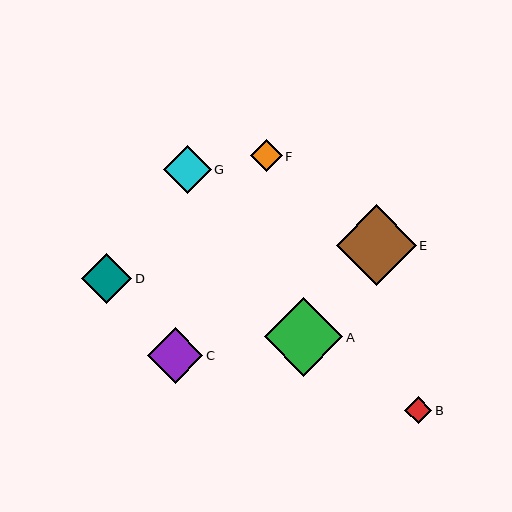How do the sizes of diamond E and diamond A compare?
Diamond E and diamond A are approximately the same size.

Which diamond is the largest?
Diamond E is the largest with a size of approximately 80 pixels.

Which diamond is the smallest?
Diamond B is the smallest with a size of approximately 28 pixels.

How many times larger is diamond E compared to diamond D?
Diamond E is approximately 1.6 times the size of diamond D.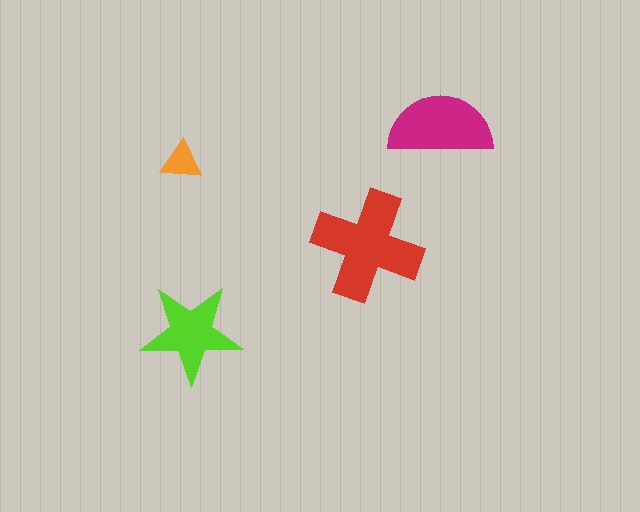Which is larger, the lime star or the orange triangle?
The lime star.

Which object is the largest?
The red cross.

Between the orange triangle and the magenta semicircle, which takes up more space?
The magenta semicircle.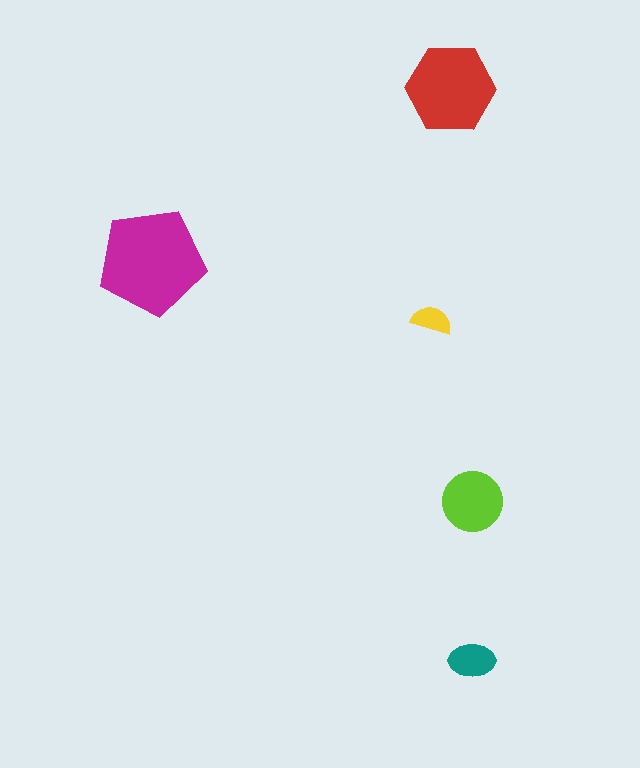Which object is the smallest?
The yellow semicircle.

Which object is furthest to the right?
The lime circle is rightmost.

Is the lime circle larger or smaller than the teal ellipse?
Larger.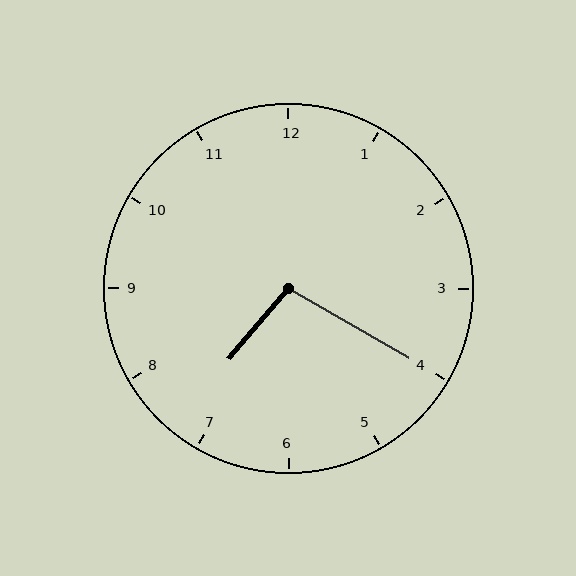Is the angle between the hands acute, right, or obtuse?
It is obtuse.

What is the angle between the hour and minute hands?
Approximately 100 degrees.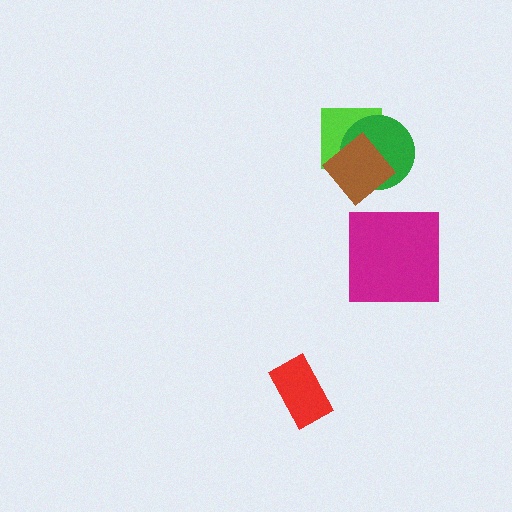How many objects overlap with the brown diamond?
2 objects overlap with the brown diamond.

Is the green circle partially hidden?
Yes, it is partially covered by another shape.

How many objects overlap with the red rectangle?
0 objects overlap with the red rectangle.